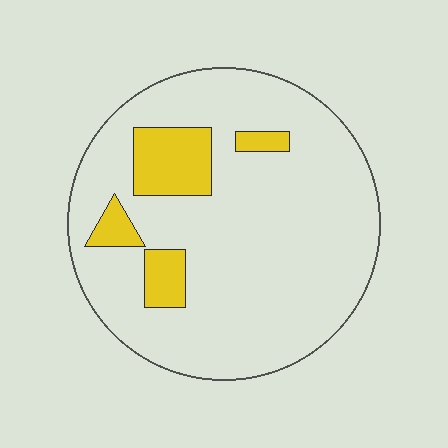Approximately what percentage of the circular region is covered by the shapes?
Approximately 15%.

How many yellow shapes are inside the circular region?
4.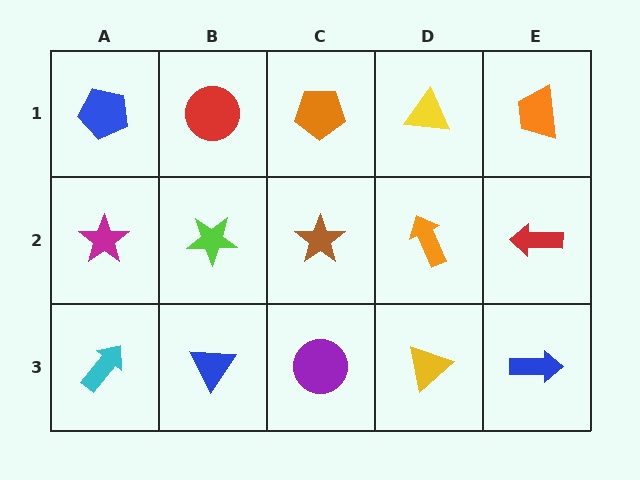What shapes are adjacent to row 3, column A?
A magenta star (row 2, column A), a blue triangle (row 3, column B).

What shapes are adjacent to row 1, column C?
A brown star (row 2, column C), a red circle (row 1, column B), a yellow triangle (row 1, column D).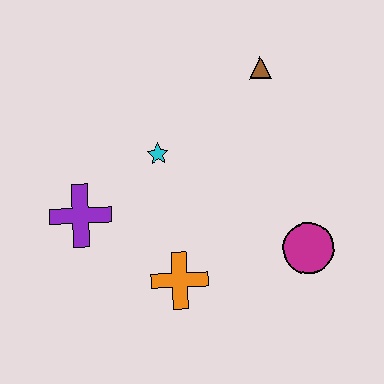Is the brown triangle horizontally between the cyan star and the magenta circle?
Yes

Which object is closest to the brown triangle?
The cyan star is closest to the brown triangle.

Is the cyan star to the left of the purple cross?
No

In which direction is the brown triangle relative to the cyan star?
The brown triangle is to the right of the cyan star.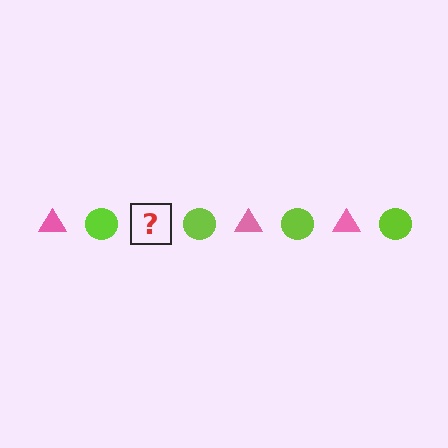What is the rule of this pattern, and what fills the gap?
The rule is that the pattern alternates between pink triangle and lime circle. The gap should be filled with a pink triangle.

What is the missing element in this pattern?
The missing element is a pink triangle.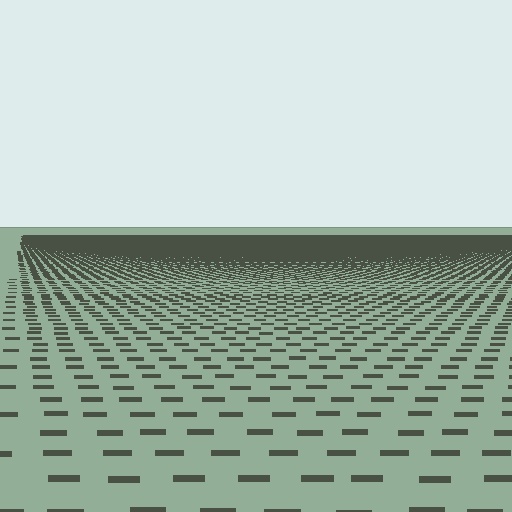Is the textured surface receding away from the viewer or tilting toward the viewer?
The surface is receding away from the viewer. Texture elements get smaller and denser toward the top.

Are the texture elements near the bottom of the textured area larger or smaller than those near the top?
Larger. Near the bottom, elements are closer to the viewer and appear at a bigger on-screen size.